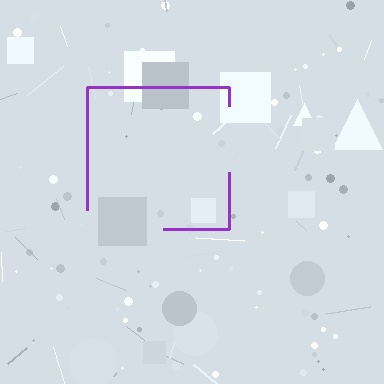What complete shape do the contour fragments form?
The contour fragments form a square.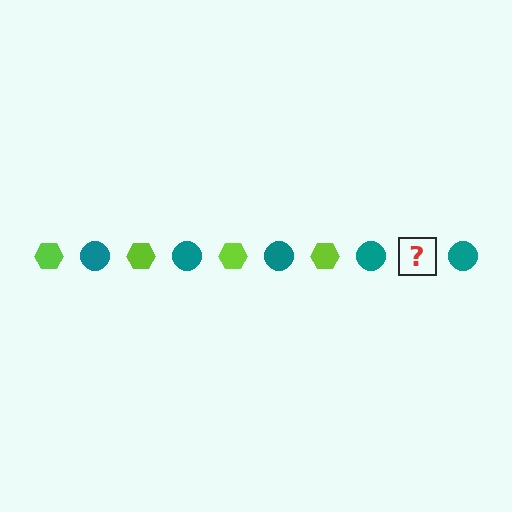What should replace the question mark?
The question mark should be replaced with a lime hexagon.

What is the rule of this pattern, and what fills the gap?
The rule is that the pattern alternates between lime hexagon and teal circle. The gap should be filled with a lime hexagon.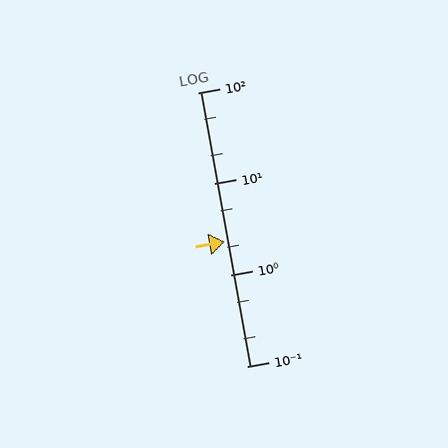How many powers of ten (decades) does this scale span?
The scale spans 3 decades, from 0.1 to 100.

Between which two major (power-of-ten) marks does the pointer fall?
The pointer is between 1 and 10.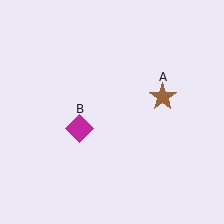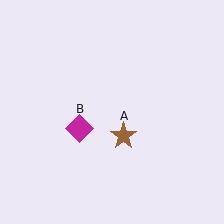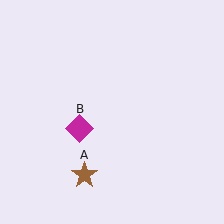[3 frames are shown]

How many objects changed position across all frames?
1 object changed position: brown star (object A).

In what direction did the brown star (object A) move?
The brown star (object A) moved down and to the left.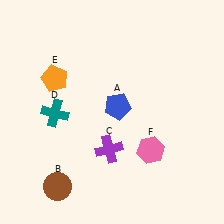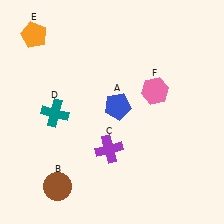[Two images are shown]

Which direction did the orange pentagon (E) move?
The orange pentagon (E) moved up.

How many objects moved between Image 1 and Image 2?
2 objects moved between the two images.